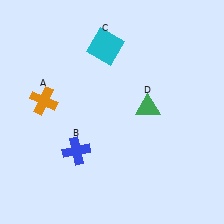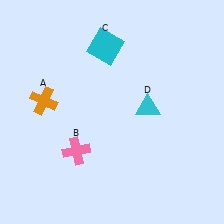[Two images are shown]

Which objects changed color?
B changed from blue to pink. D changed from green to cyan.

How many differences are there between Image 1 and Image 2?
There are 2 differences between the two images.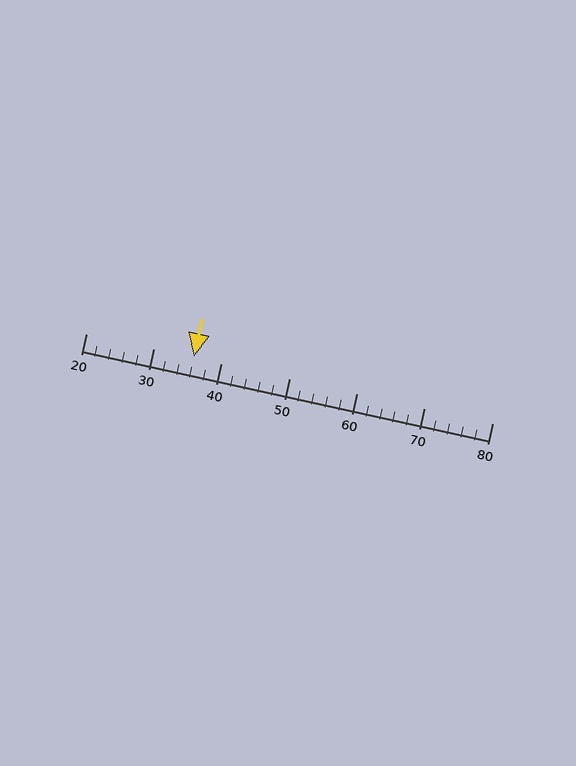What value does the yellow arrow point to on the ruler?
The yellow arrow points to approximately 36.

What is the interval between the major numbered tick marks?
The major tick marks are spaced 10 units apart.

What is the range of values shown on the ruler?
The ruler shows values from 20 to 80.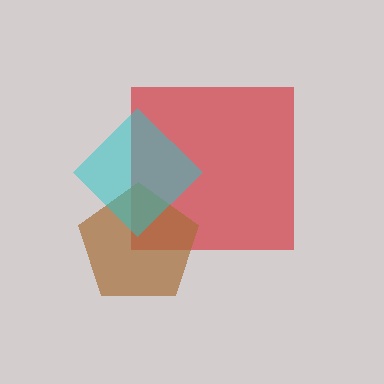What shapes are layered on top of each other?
The layered shapes are: a red square, a brown pentagon, a cyan diamond.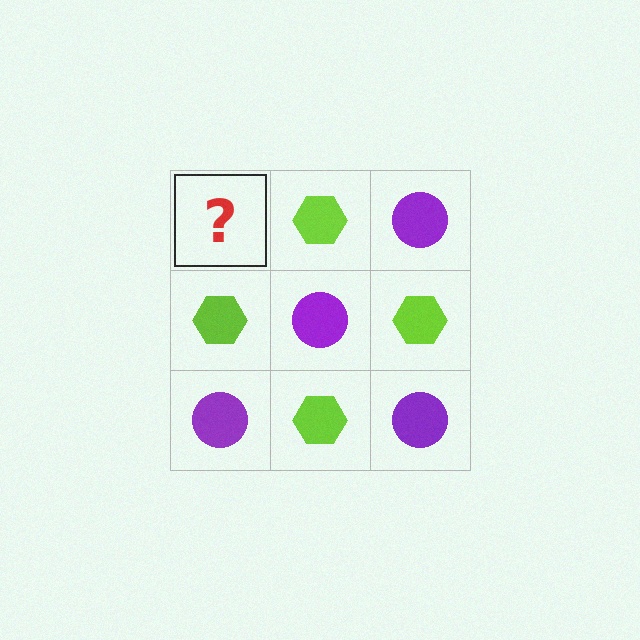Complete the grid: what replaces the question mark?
The question mark should be replaced with a purple circle.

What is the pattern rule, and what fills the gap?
The rule is that it alternates purple circle and lime hexagon in a checkerboard pattern. The gap should be filled with a purple circle.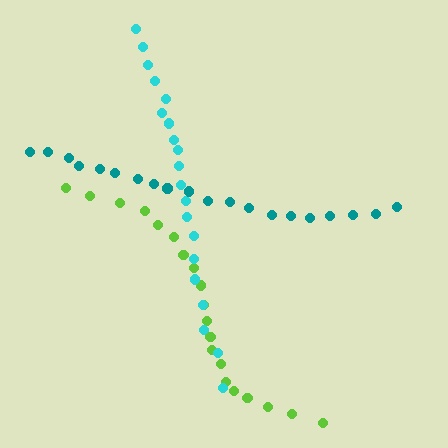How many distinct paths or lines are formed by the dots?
There are 3 distinct paths.